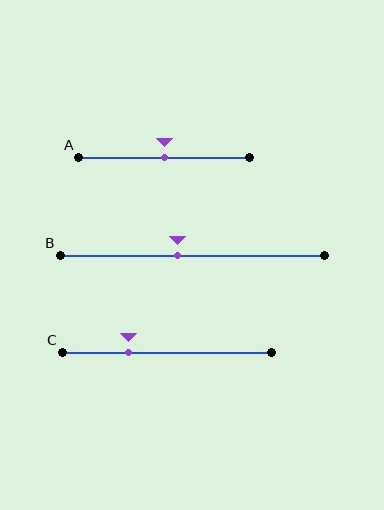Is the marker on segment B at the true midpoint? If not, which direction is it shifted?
No, the marker on segment B is shifted to the left by about 6% of the segment length.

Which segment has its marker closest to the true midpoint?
Segment A has its marker closest to the true midpoint.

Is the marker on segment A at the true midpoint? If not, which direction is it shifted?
Yes, the marker on segment A is at the true midpoint.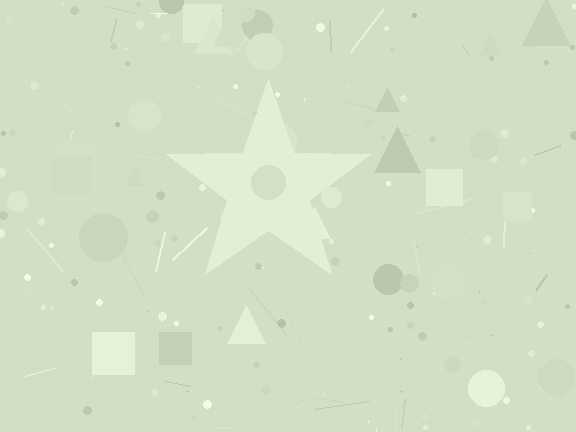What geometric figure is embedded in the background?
A star is embedded in the background.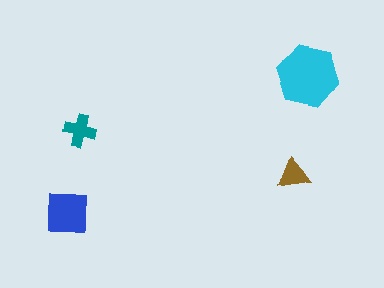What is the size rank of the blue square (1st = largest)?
2nd.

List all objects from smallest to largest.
The brown triangle, the teal cross, the blue square, the cyan hexagon.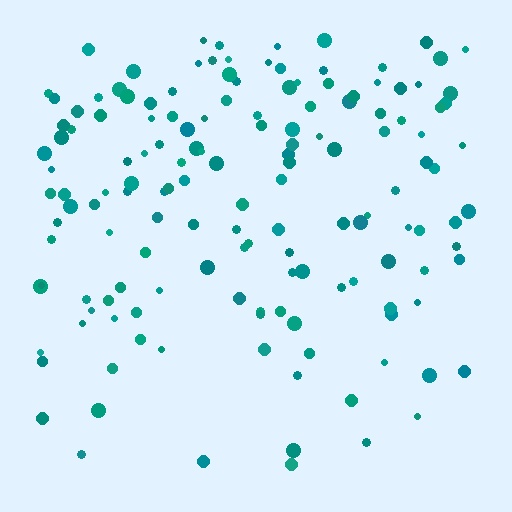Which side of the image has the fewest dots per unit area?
The bottom.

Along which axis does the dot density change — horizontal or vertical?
Vertical.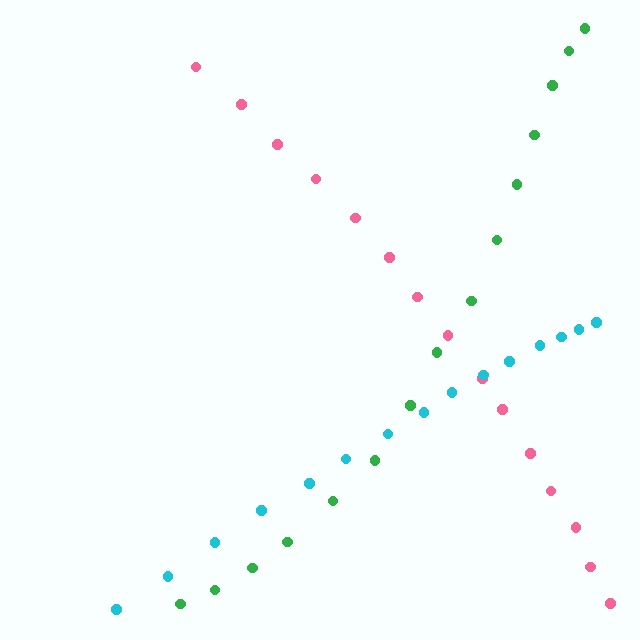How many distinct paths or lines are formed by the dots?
There are 3 distinct paths.